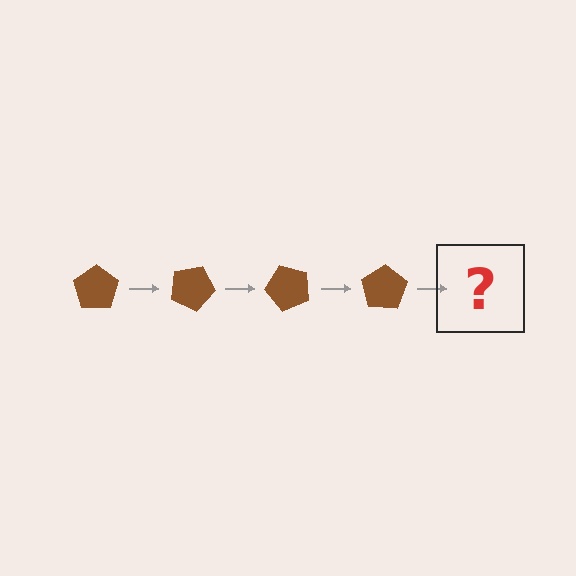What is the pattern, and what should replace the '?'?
The pattern is that the pentagon rotates 25 degrees each step. The '?' should be a brown pentagon rotated 100 degrees.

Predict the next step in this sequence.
The next step is a brown pentagon rotated 100 degrees.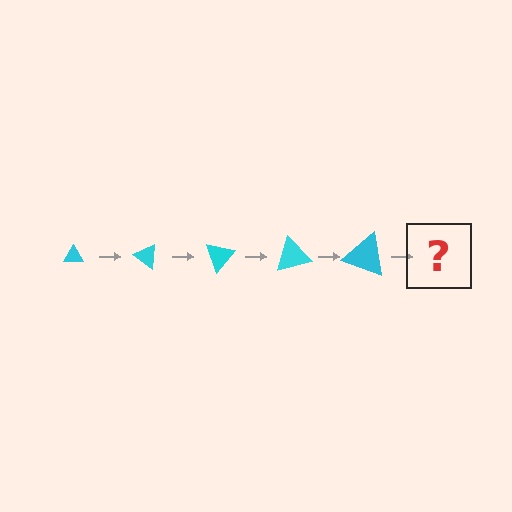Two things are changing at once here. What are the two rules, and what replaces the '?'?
The two rules are that the triangle grows larger each step and it rotates 35 degrees each step. The '?' should be a triangle, larger than the previous one and rotated 175 degrees from the start.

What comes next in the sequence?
The next element should be a triangle, larger than the previous one and rotated 175 degrees from the start.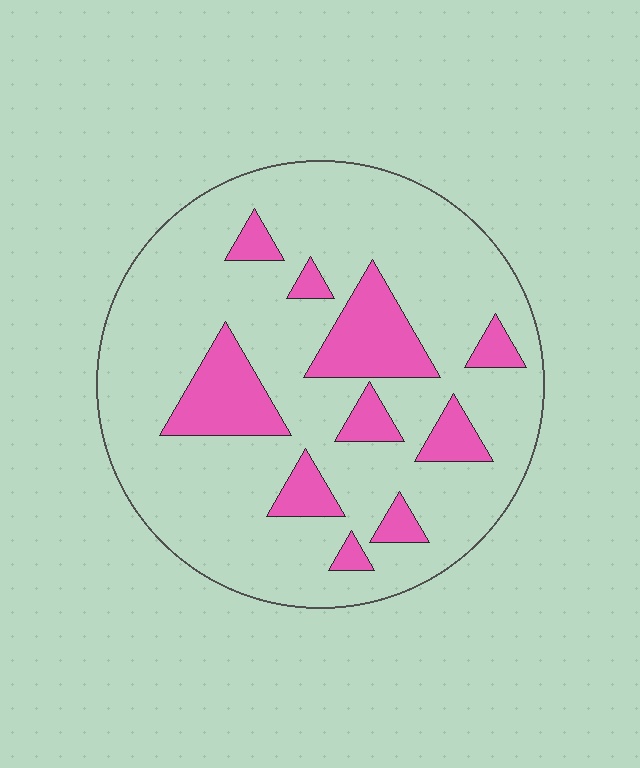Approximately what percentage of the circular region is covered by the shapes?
Approximately 20%.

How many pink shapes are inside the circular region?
10.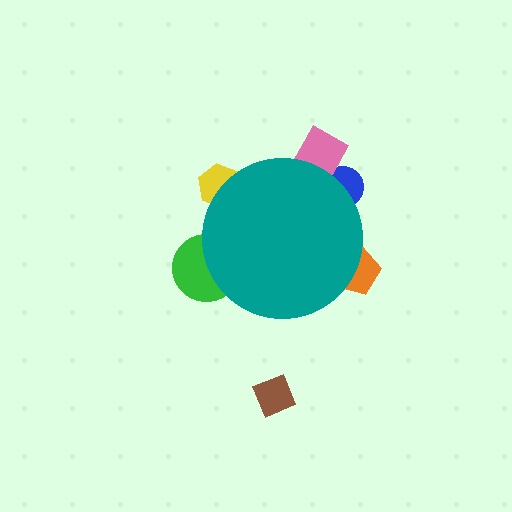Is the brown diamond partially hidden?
No, the brown diamond is fully visible.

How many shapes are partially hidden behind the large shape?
5 shapes are partially hidden.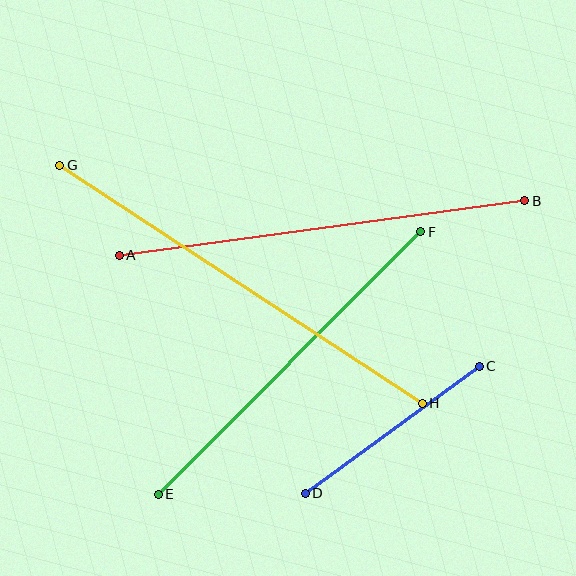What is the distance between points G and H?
The distance is approximately 434 pixels.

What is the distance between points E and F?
The distance is approximately 371 pixels.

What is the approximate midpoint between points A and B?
The midpoint is at approximately (322, 228) pixels.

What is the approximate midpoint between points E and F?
The midpoint is at approximately (290, 363) pixels.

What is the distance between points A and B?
The distance is approximately 410 pixels.